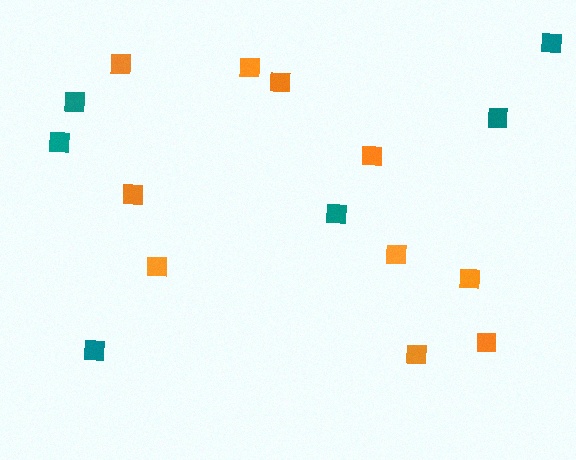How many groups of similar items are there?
There are 2 groups: one group of orange squares (10) and one group of teal squares (6).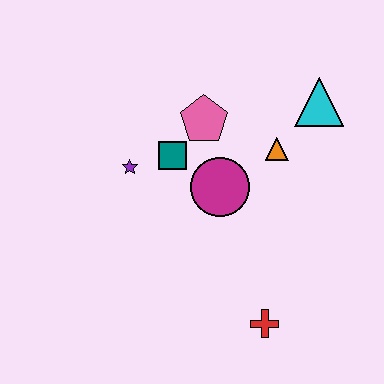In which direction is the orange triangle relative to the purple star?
The orange triangle is to the right of the purple star.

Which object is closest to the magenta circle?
The teal square is closest to the magenta circle.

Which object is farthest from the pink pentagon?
The red cross is farthest from the pink pentagon.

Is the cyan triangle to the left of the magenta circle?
No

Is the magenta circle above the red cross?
Yes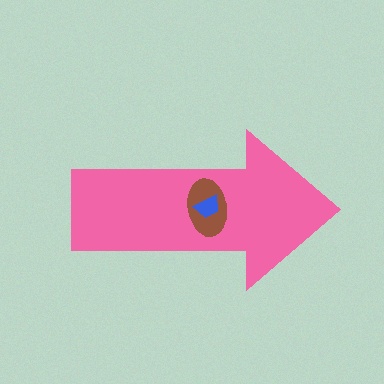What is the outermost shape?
The pink arrow.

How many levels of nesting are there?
3.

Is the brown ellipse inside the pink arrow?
Yes.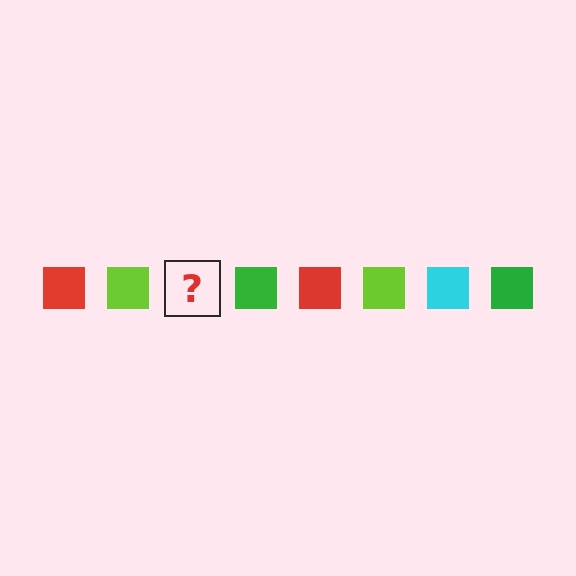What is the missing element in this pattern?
The missing element is a cyan square.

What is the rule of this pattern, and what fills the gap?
The rule is that the pattern cycles through red, lime, cyan, green squares. The gap should be filled with a cyan square.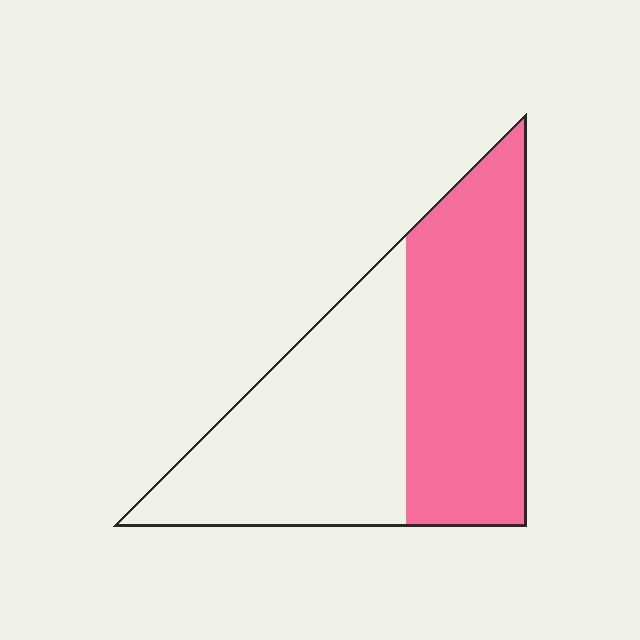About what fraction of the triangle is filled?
About one half (1/2).